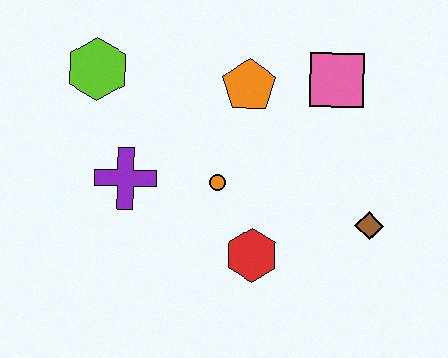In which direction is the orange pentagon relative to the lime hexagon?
The orange pentagon is to the right of the lime hexagon.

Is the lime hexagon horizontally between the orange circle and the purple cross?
No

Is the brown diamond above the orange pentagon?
No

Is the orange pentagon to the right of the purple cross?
Yes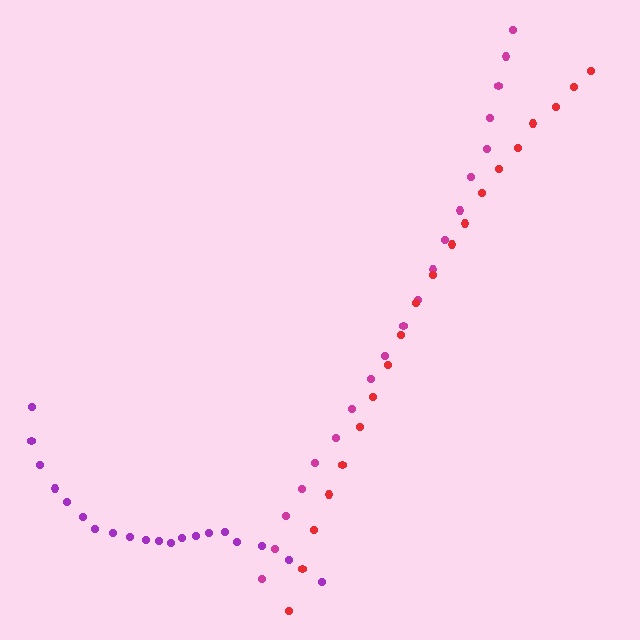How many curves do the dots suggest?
There are 3 distinct paths.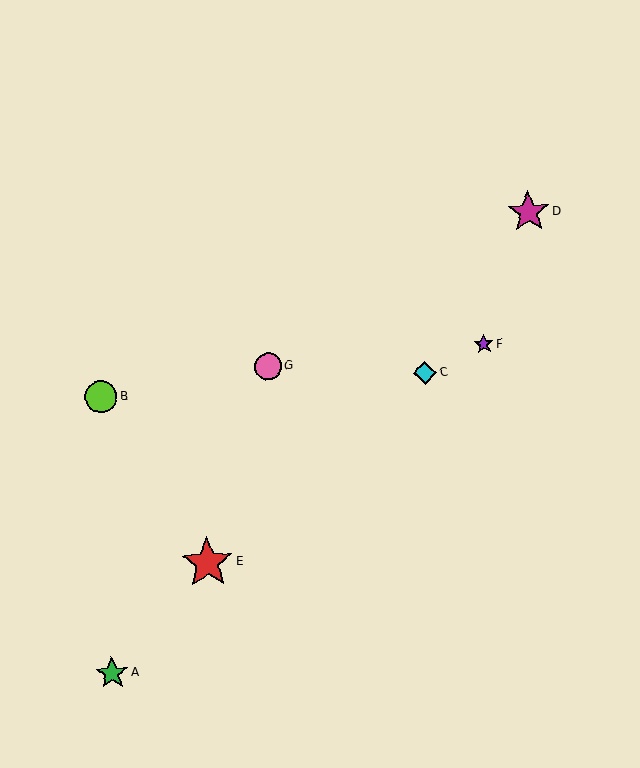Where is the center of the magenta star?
The center of the magenta star is at (528, 212).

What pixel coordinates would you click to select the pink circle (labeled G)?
Click at (268, 366) to select the pink circle G.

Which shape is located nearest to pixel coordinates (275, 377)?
The pink circle (labeled G) at (268, 366) is nearest to that location.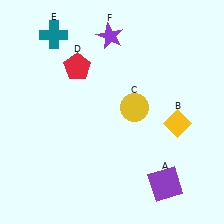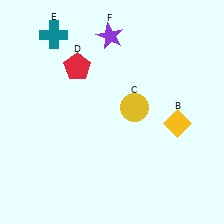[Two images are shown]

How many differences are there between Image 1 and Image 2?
There is 1 difference between the two images.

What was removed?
The purple square (A) was removed in Image 2.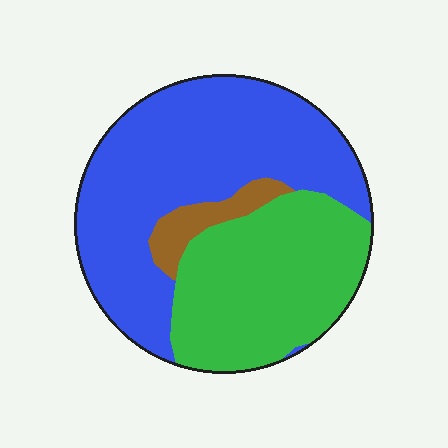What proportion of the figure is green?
Green covers about 40% of the figure.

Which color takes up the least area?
Brown, at roughly 5%.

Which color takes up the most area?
Blue, at roughly 55%.